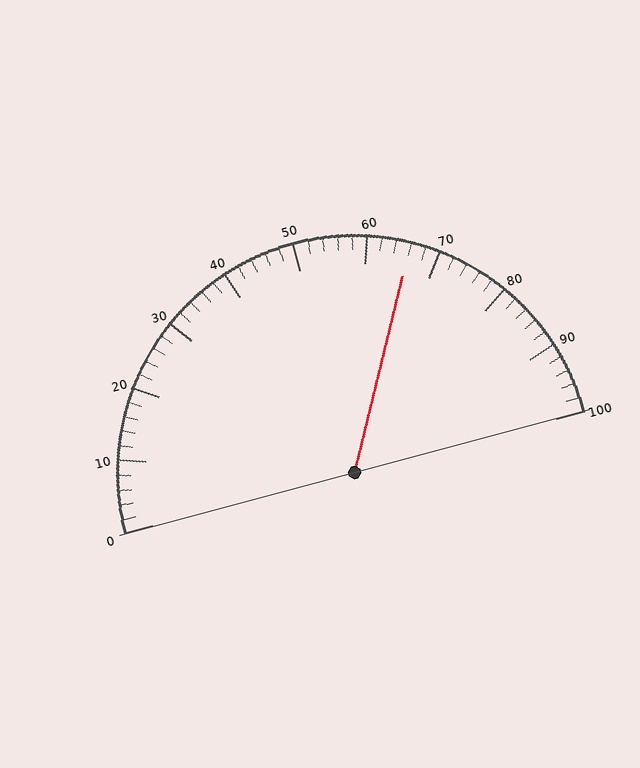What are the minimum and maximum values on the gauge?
The gauge ranges from 0 to 100.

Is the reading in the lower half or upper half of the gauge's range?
The reading is in the upper half of the range (0 to 100).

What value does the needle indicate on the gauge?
The needle indicates approximately 66.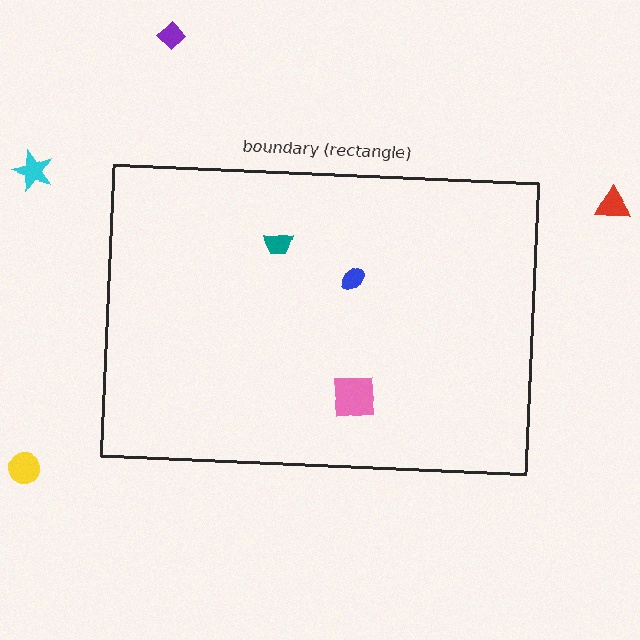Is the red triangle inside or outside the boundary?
Outside.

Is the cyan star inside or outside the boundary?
Outside.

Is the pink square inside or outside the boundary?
Inside.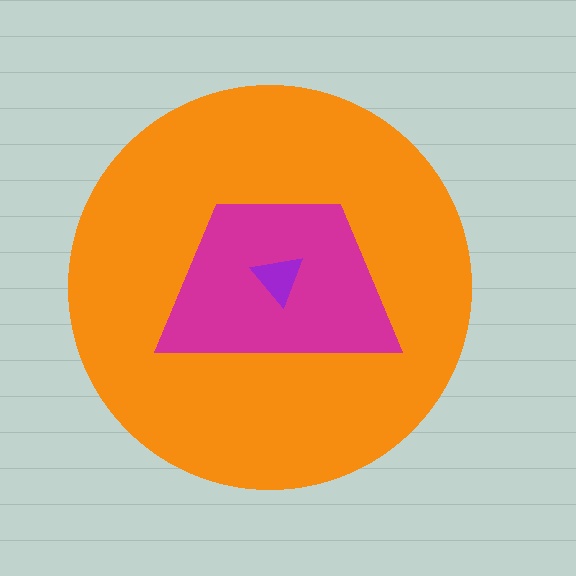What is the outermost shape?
The orange circle.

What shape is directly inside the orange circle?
The magenta trapezoid.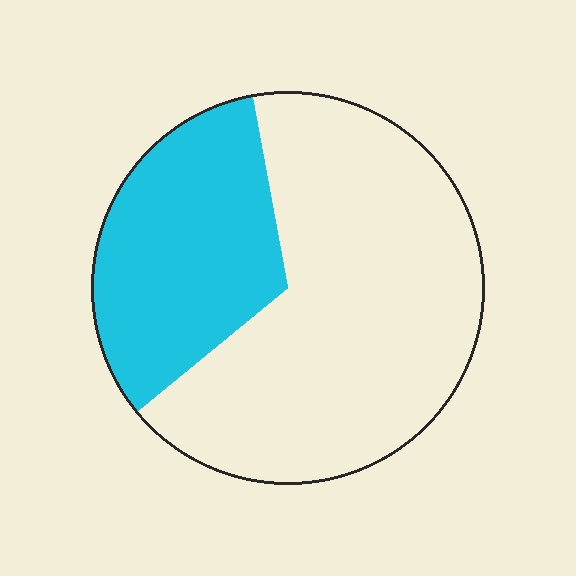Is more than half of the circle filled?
No.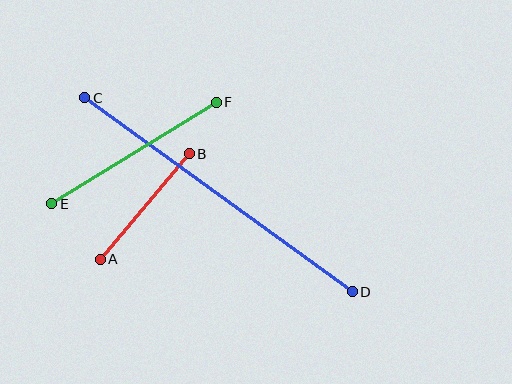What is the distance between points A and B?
The distance is approximately 138 pixels.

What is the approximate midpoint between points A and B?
The midpoint is at approximately (145, 206) pixels.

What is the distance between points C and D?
The distance is approximately 331 pixels.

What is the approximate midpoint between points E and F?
The midpoint is at approximately (134, 153) pixels.